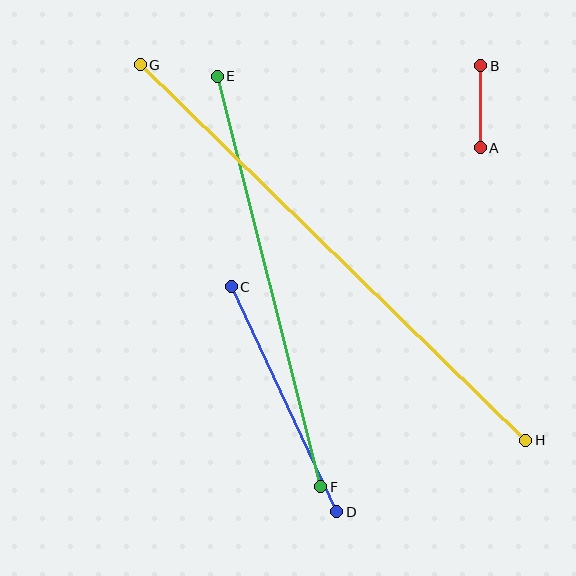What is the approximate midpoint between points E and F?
The midpoint is at approximately (269, 282) pixels.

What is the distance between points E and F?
The distance is approximately 423 pixels.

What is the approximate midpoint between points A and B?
The midpoint is at approximately (481, 107) pixels.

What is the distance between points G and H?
The distance is approximately 538 pixels.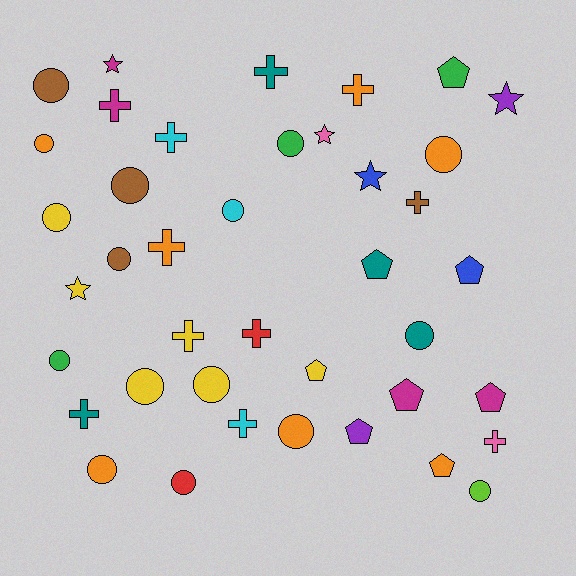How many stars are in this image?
There are 5 stars.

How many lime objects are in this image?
There is 1 lime object.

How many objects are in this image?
There are 40 objects.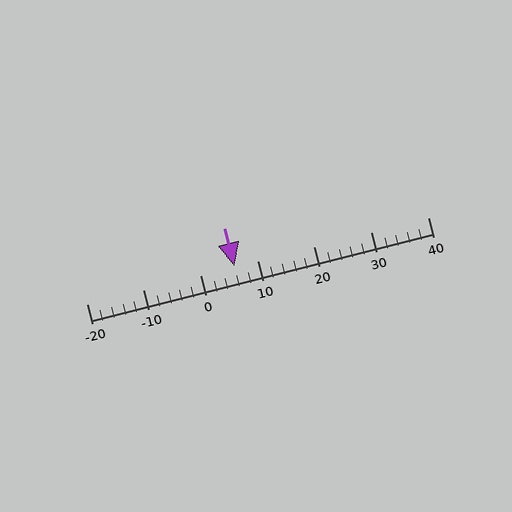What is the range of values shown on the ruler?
The ruler shows values from -20 to 40.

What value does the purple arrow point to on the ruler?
The purple arrow points to approximately 6.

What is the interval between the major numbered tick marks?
The major tick marks are spaced 10 units apart.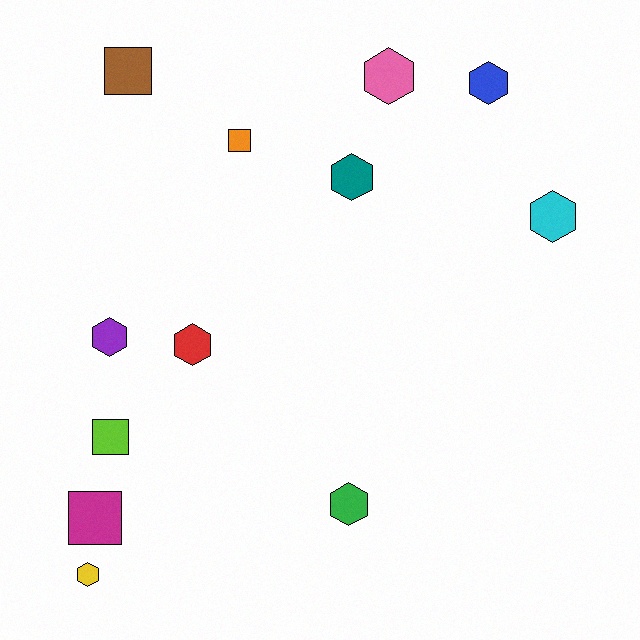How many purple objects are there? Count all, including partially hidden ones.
There is 1 purple object.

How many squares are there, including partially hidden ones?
There are 4 squares.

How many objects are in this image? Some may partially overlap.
There are 12 objects.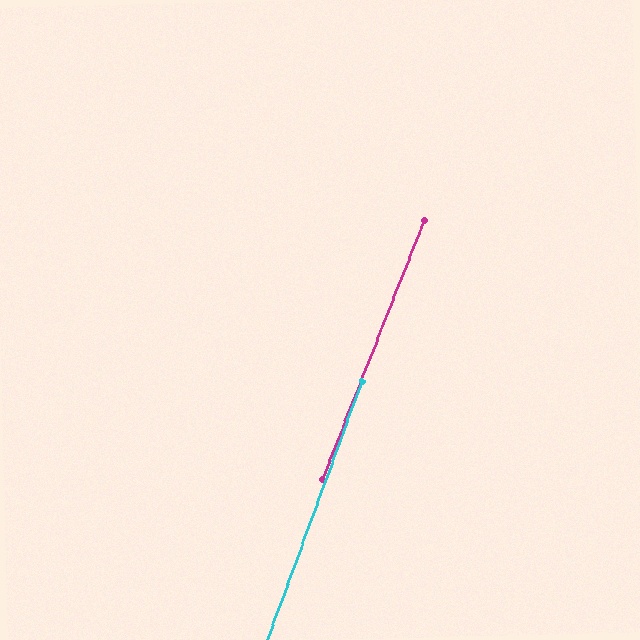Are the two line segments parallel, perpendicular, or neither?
Parallel — their directions differ by only 1.5°.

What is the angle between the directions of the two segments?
Approximately 1 degree.